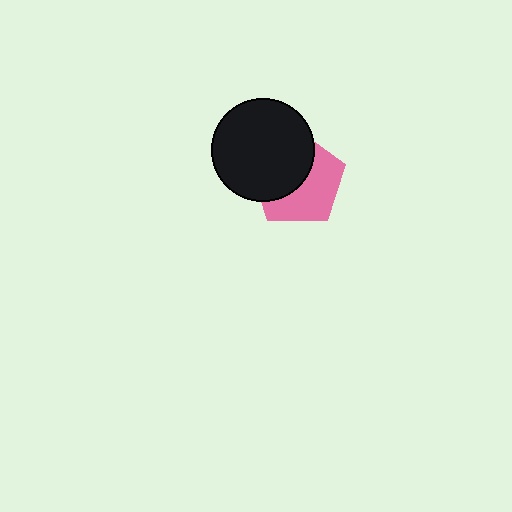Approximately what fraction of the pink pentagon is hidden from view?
Roughly 49% of the pink pentagon is hidden behind the black circle.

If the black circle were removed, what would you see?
You would see the complete pink pentagon.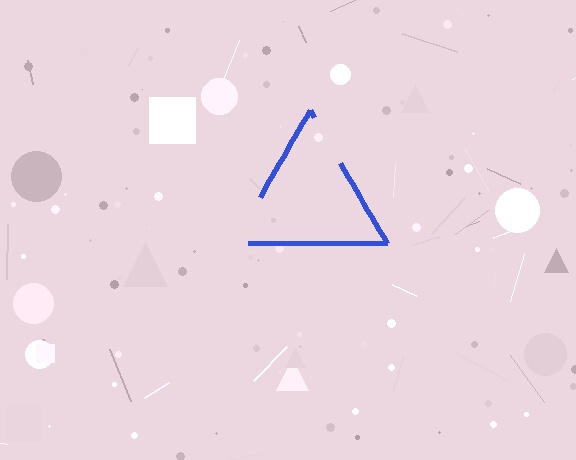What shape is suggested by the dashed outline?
The dashed outline suggests a triangle.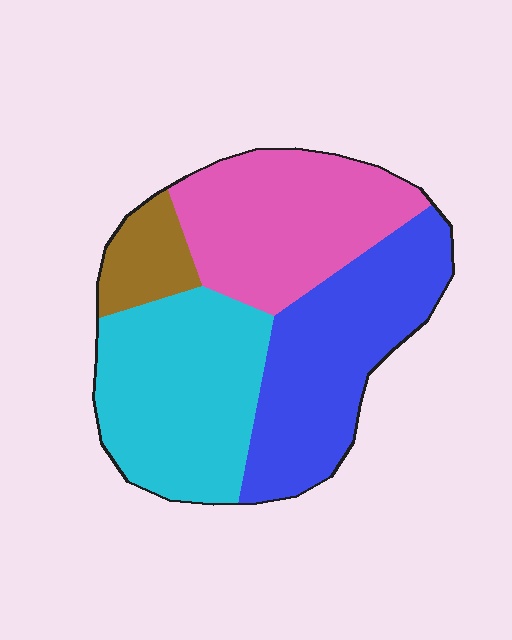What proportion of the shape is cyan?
Cyan takes up between a quarter and a half of the shape.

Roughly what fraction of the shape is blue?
Blue covers about 30% of the shape.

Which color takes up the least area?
Brown, at roughly 10%.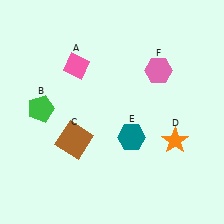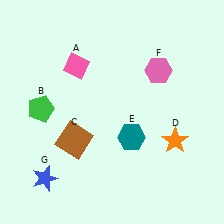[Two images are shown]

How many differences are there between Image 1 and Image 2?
There is 1 difference between the two images.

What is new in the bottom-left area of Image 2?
A blue star (G) was added in the bottom-left area of Image 2.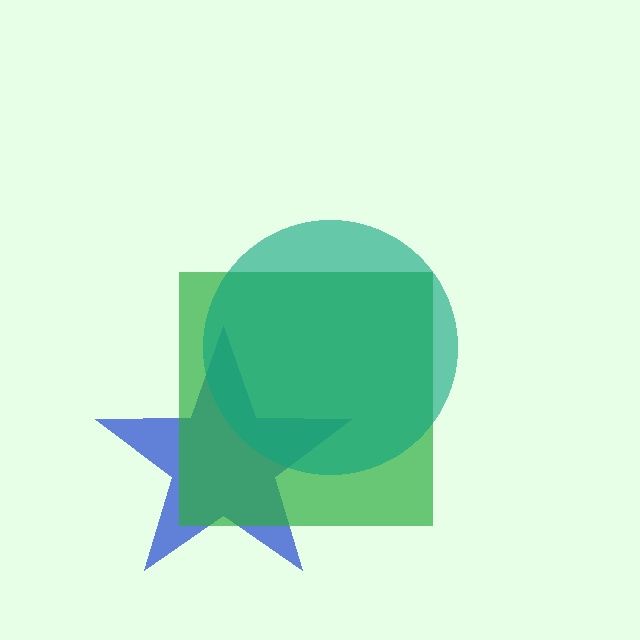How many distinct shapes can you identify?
There are 3 distinct shapes: a blue star, a green square, a teal circle.